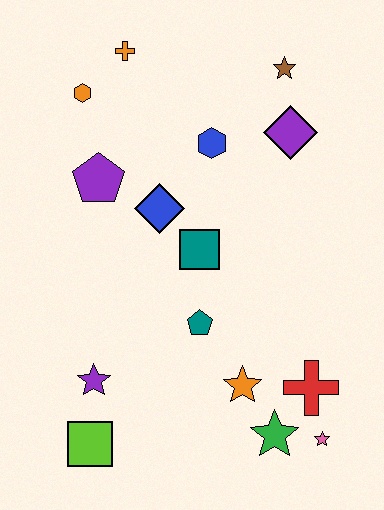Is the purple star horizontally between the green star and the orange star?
No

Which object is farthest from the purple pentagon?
The pink star is farthest from the purple pentagon.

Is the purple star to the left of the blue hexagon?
Yes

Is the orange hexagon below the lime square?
No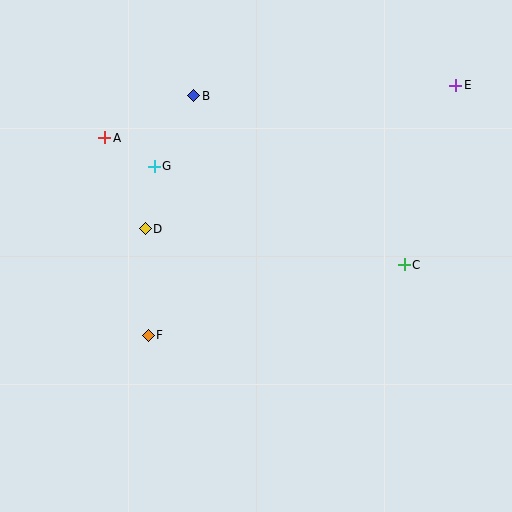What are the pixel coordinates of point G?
Point G is at (154, 166).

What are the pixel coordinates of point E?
Point E is at (456, 85).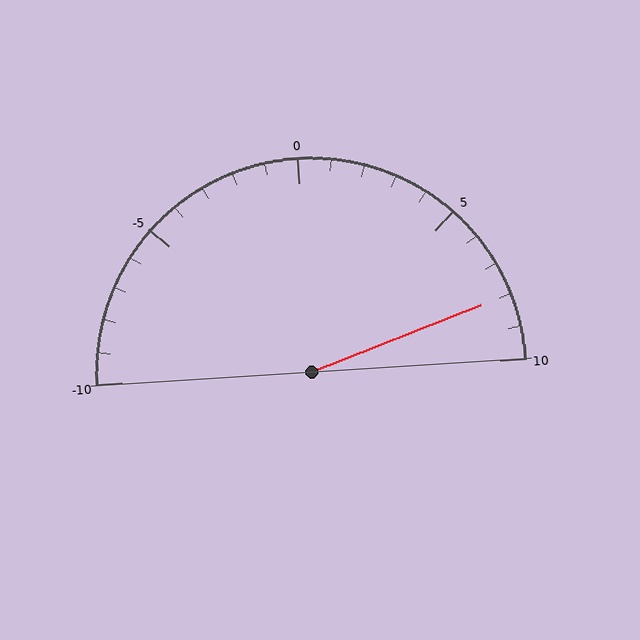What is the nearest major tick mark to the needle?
The nearest major tick mark is 10.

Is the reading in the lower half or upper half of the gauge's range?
The reading is in the upper half of the range (-10 to 10).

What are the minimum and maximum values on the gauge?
The gauge ranges from -10 to 10.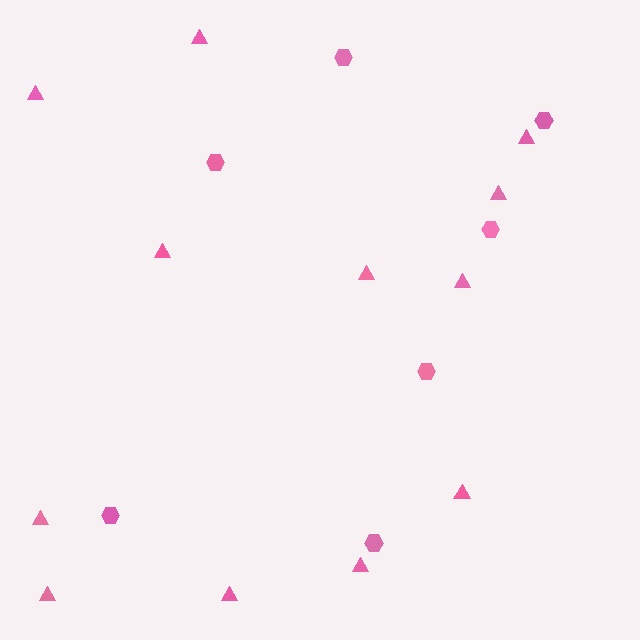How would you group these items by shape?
There are 2 groups: one group of triangles (12) and one group of hexagons (7).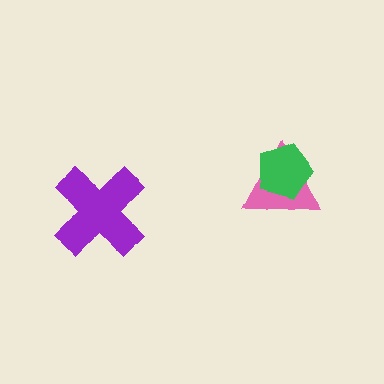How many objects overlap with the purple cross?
0 objects overlap with the purple cross.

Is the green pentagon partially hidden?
No, no other shape covers it.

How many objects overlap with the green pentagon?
1 object overlaps with the green pentagon.